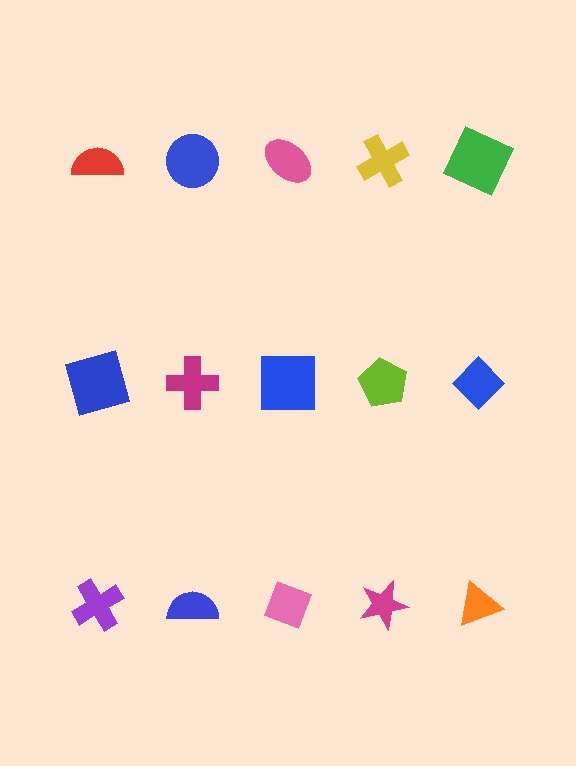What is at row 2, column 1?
A blue square.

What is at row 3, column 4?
A magenta star.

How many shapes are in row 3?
5 shapes.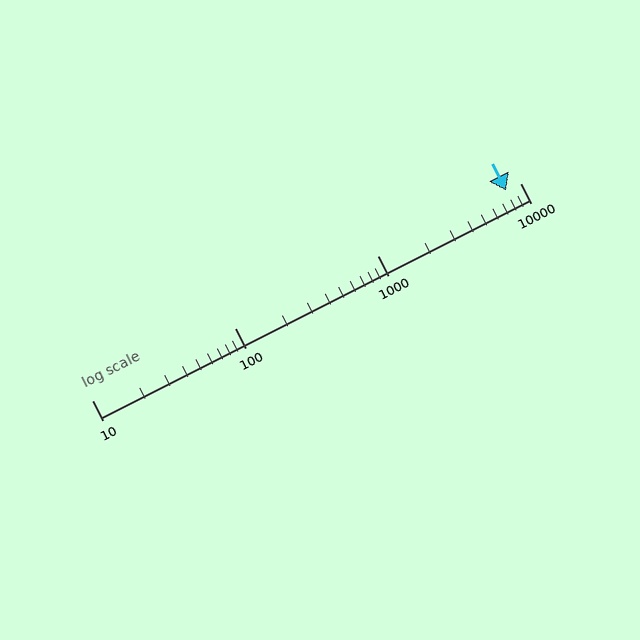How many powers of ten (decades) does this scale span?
The scale spans 3 decades, from 10 to 10000.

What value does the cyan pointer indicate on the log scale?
The pointer indicates approximately 8000.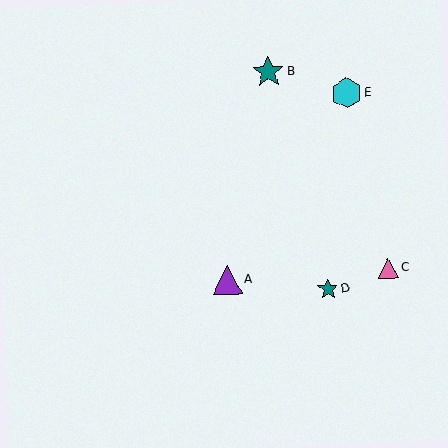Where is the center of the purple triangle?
The center of the purple triangle is at (227, 280).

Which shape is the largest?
The teal star (labeled B) is the largest.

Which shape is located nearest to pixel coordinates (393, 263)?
The pink triangle (labeled C) at (388, 268) is nearest to that location.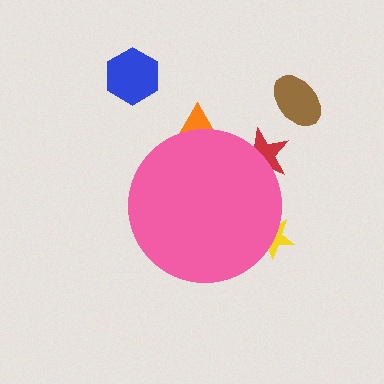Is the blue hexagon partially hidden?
No, the blue hexagon is fully visible.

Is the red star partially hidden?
Yes, the red star is partially hidden behind the pink circle.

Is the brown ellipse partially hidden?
No, the brown ellipse is fully visible.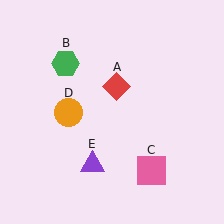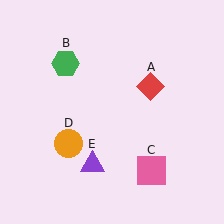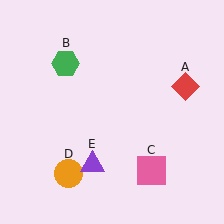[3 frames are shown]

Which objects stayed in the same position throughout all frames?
Green hexagon (object B) and pink square (object C) and purple triangle (object E) remained stationary.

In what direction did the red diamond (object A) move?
The red diamond (object A) moved right.